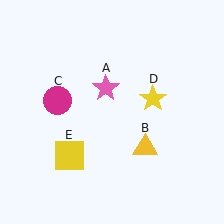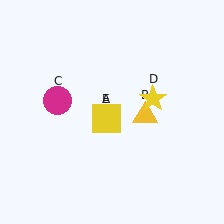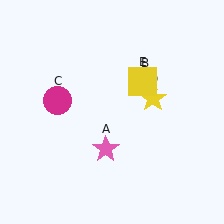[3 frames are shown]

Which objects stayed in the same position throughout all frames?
Magenta circle (object C) and yellow star (object D) remained stationary.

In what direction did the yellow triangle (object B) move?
The yellow triangle (object B) moved up.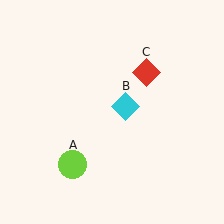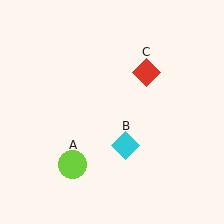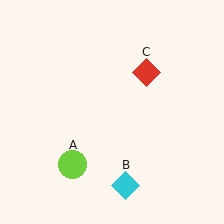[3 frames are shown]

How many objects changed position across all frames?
1 object changed position: cyan diamond (object B).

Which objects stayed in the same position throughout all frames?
Lime circle (object A) and red diamond (object C) remained stationary.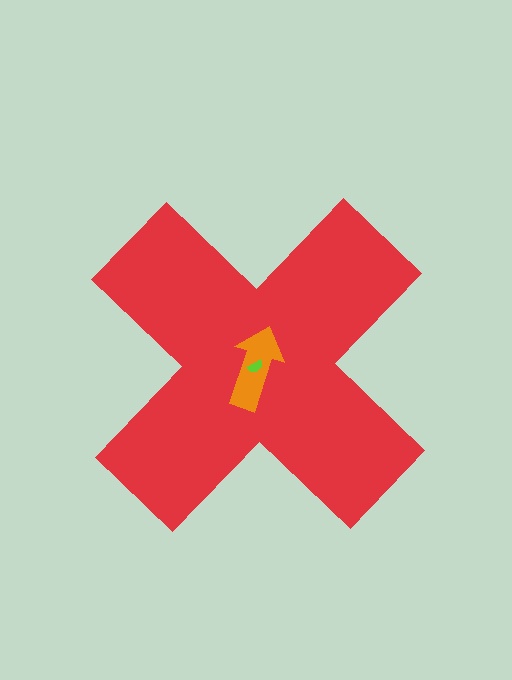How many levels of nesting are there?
3.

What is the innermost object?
The lime semicircle.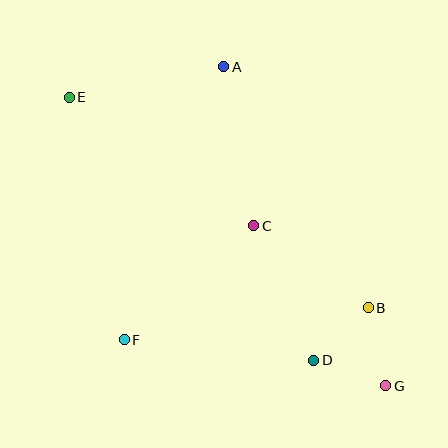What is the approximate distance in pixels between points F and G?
The distance between F and G is approximately 266 pixels.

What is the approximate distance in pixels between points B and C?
The distance between B and C is approximately 141 pixels.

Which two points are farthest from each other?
Points E and G are farthest from each other.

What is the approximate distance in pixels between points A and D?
The distance between A and D is approximately 307 pixels.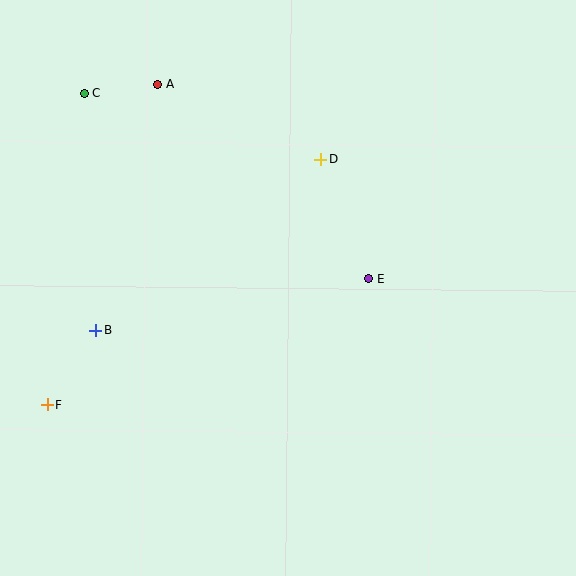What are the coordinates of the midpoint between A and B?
The midpoint between A and B is at (127, 207).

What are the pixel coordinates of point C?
Point C is at (84, 93).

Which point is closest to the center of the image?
Point E at (369, 278) is closest to the center.